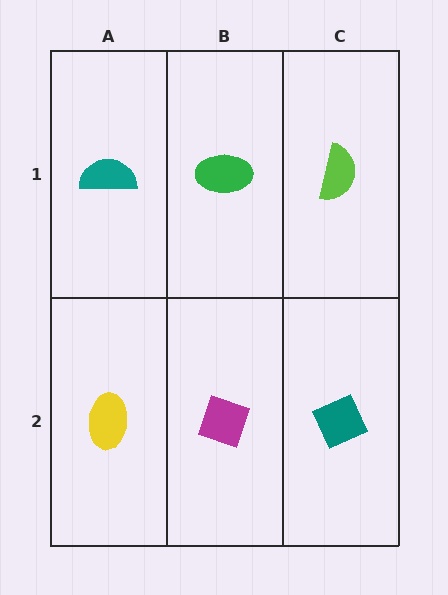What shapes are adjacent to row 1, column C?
A teal diamond (row 2, column C), a green ellipse (row 1, column B).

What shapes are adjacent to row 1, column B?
A magenta diamond (row 2, column B), a teal semicircle (row 1, column A), a lime semicircle (row 1, column C).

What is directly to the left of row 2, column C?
A magenta diamond.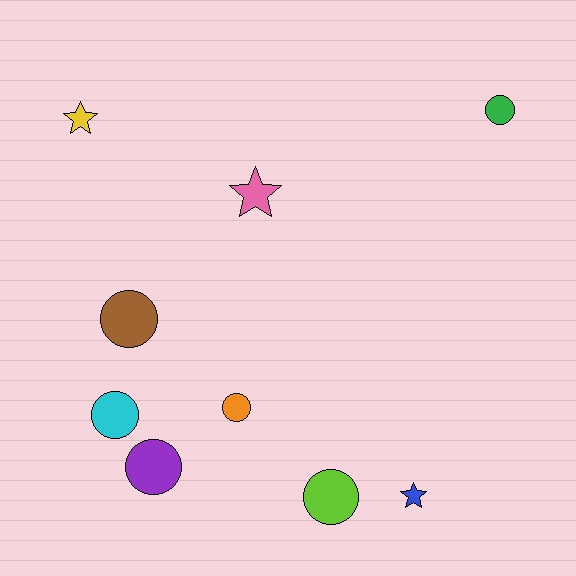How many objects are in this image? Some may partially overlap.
There are 9 objects.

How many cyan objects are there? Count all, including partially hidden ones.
There is 1 cyan object.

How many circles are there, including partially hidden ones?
There are 6 circles.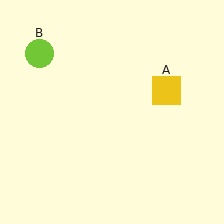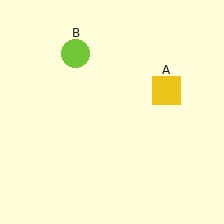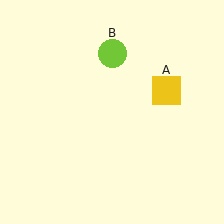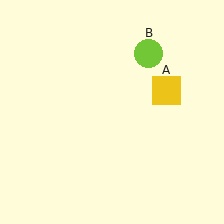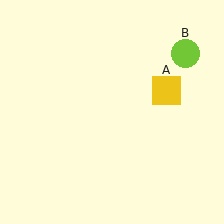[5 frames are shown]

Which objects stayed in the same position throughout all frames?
Yellow square (object A) remained stationary.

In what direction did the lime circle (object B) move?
The lime circle (object B) moved right.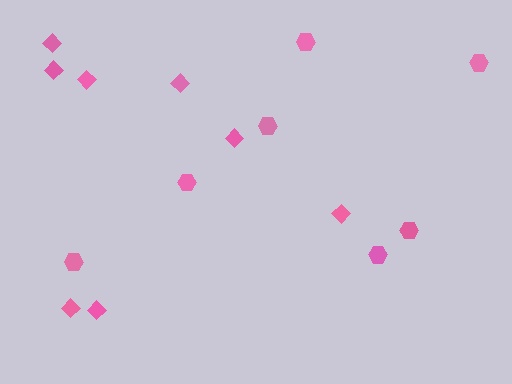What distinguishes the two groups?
There are 2 groups: one group of hexagons (7) and one group of diamonds (8).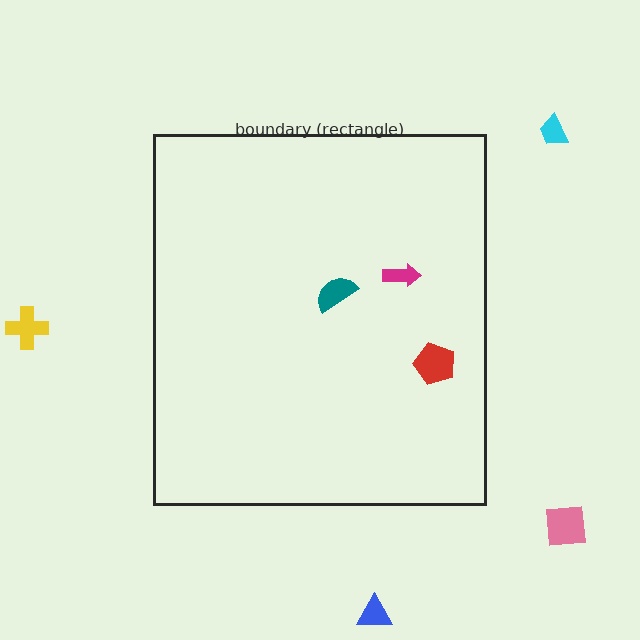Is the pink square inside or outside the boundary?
Outside.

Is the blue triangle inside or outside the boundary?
Outside.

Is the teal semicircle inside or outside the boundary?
Inside.